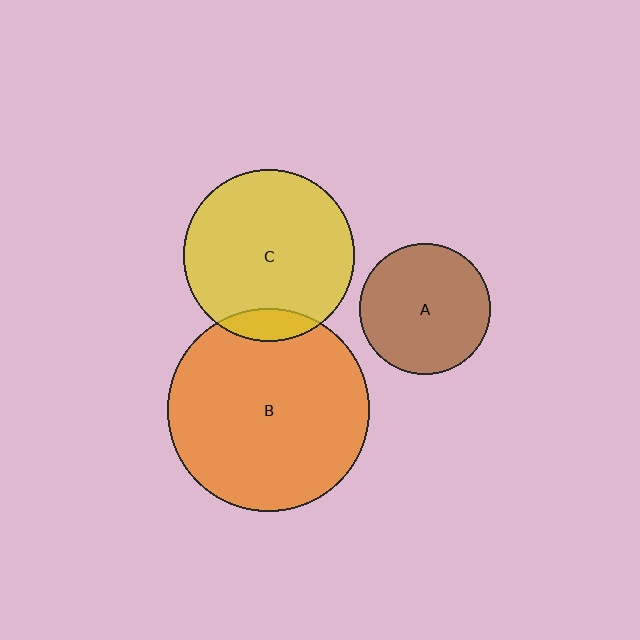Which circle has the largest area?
Circle B (orange).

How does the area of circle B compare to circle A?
Approximately 2.4 times.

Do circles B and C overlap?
Yes.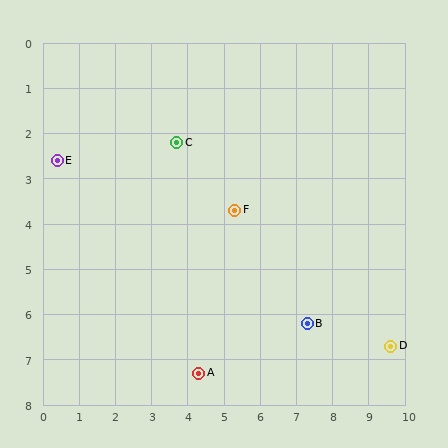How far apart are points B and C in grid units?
Points B and C are about 5.4 grid units apart.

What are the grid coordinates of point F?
Point F is at approximately (5.3, 3.7).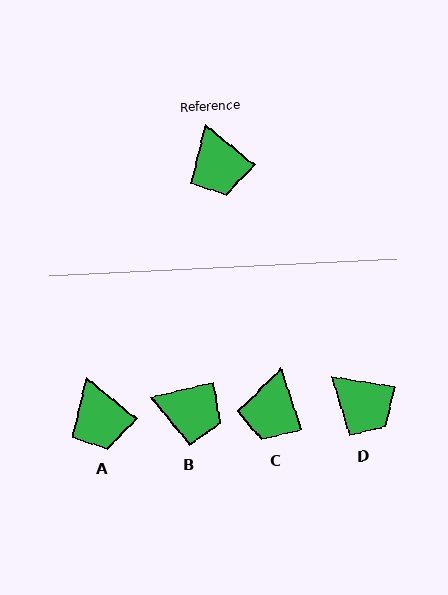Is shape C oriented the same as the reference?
No, it is off by about 32 degrees.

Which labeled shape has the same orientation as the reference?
A.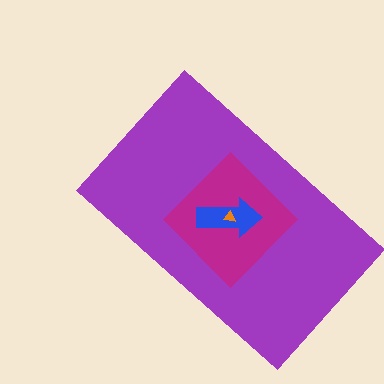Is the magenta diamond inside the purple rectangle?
Yes.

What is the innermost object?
The orange triangle.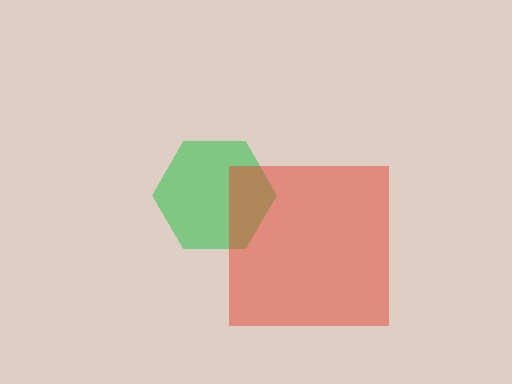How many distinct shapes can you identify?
There are 2 distinct shapes: a green hexagon, a red square.